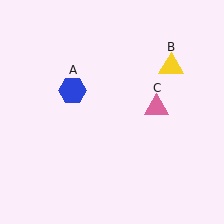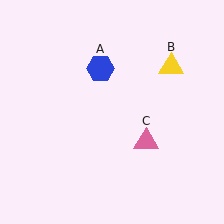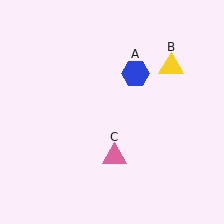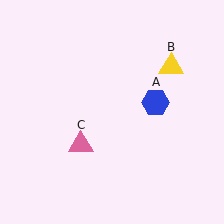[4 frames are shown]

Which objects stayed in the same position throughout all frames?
Yellow triangle (object B) remained stationary.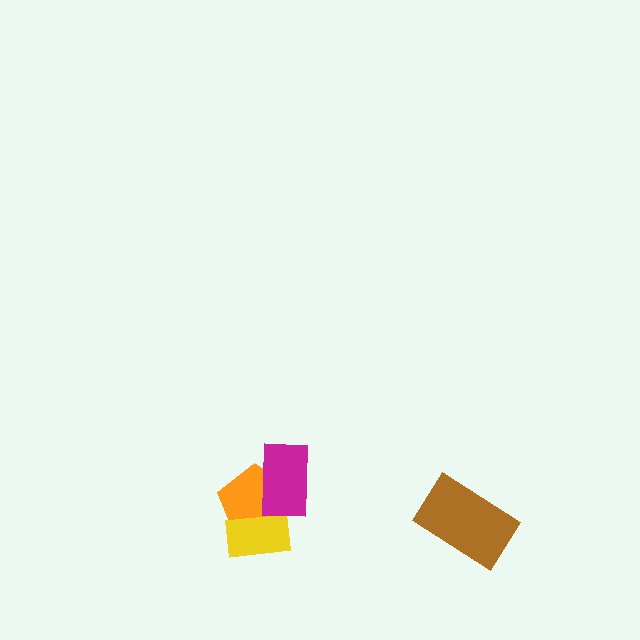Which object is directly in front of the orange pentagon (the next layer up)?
The yellow rectangle is directly in front of the orange pentagon.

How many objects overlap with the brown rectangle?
0 objects overlap with the brown rectangle.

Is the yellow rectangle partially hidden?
No, no other shape covers it.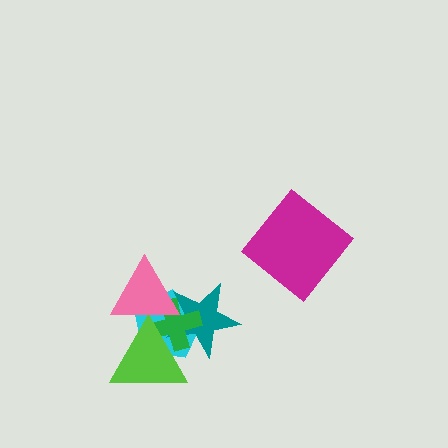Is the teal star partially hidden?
Yes, it is partially covered by another shape.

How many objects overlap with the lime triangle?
4 objects overlap with the lime triangle.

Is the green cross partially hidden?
Yes, it is partially covered by another shape.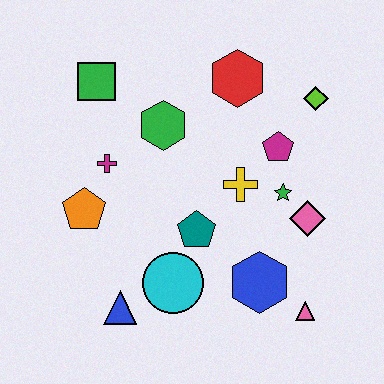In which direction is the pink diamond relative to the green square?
The pink diamond is to the right of the green square.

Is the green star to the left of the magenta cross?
No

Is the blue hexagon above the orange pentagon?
No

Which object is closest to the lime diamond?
The magenta pentagon is closest to the lime diamond.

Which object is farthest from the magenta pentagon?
The blue triangle is farthest from the magenta pentagon.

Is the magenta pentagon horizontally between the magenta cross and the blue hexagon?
No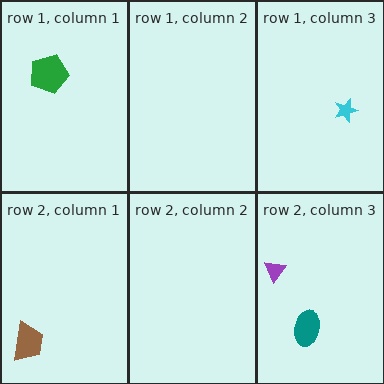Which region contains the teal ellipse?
The row 2, column 3 region.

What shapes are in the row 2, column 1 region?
The brown trapezoid.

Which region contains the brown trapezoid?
The row 2, column 1 region.